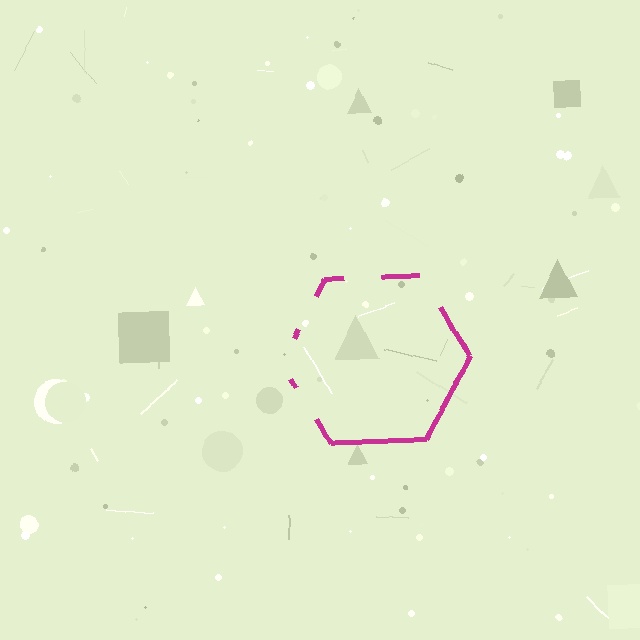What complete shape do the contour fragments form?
The contour fragments form a hexagon.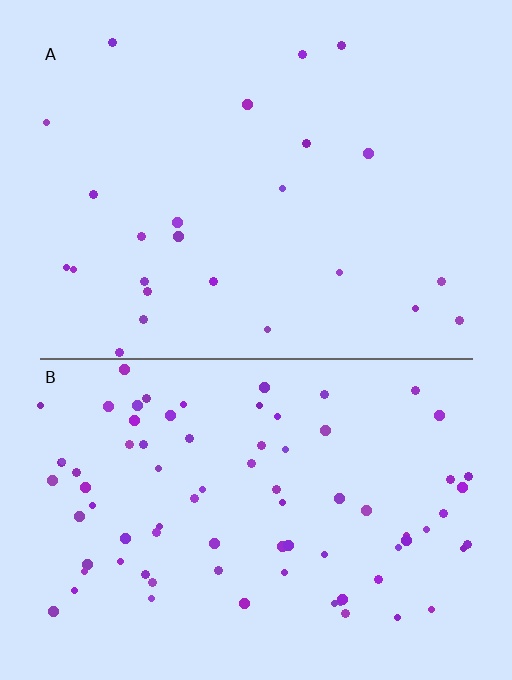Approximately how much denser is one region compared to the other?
Approximately 3.3× — region B over region A.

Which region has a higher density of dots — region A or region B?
B (the bottom).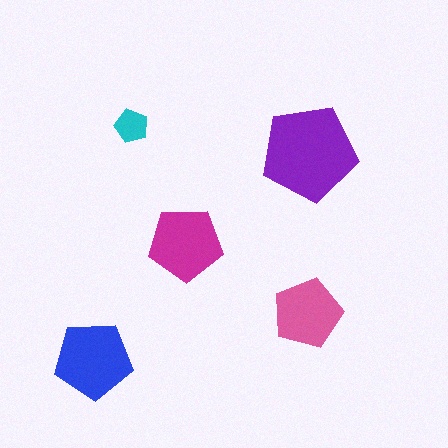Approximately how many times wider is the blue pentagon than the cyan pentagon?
About 2.5 times wider.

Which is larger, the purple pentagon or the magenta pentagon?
The purple one.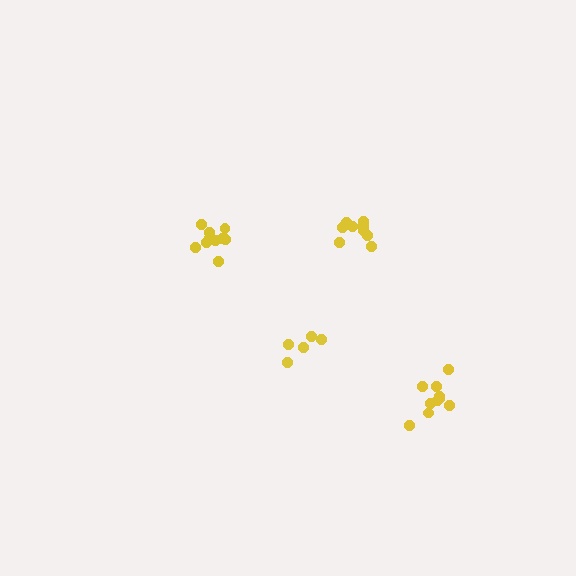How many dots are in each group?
Group 1: 10 dots, Group 2: 5 dots, Group 3: 9 dots, Group 4: 10 dots (34 total).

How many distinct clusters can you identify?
There are 4 distinct clusters.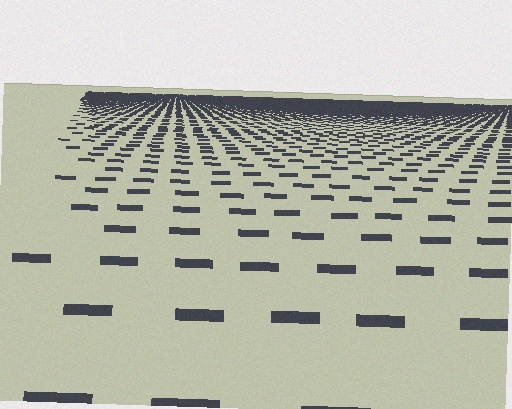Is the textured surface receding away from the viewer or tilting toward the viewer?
The surface is receding away from the viewer. Texture elements get smaller and denser toward the top.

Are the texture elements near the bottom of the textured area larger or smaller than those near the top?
Larger. Near the bottom, elements are closer to the viewer and appear at a bigger on-screen size.